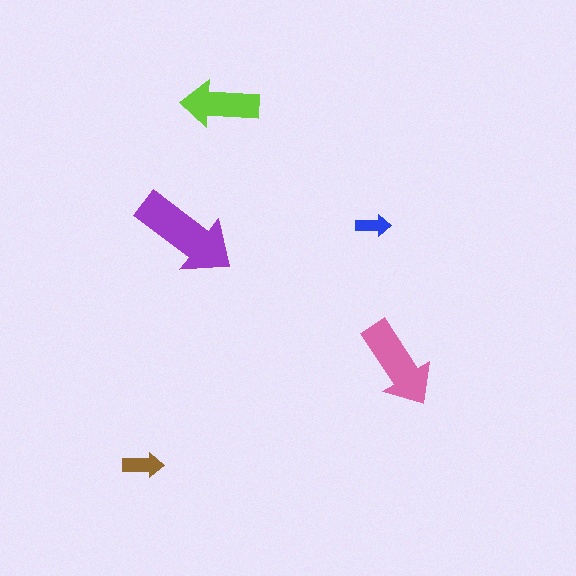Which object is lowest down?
The brown arrow is bottommost.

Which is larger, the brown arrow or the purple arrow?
The purple one.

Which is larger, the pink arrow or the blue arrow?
The pink one.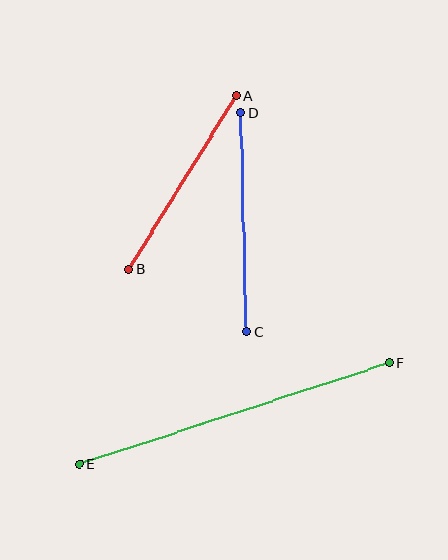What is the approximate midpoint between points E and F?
The midpoint is at approximately (234, 414) pixels.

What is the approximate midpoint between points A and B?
The midpoint is at approximately (182, 182) pixels.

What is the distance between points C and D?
The distance is approximately 219 pixels.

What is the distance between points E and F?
The distance is approximately 326 pixels.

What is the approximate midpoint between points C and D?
The midpoint is at approximately (244, 222) pixels.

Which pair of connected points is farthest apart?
Points E and F are farthest apart.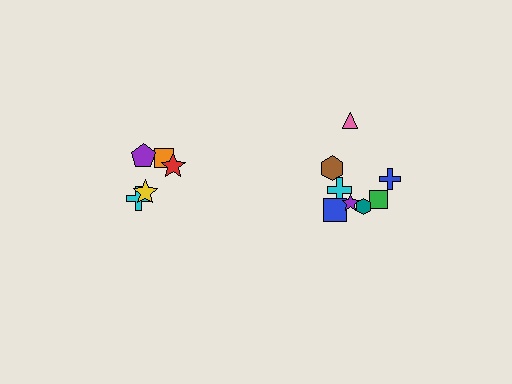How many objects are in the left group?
There are 5 objects.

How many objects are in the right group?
There are 8 objects.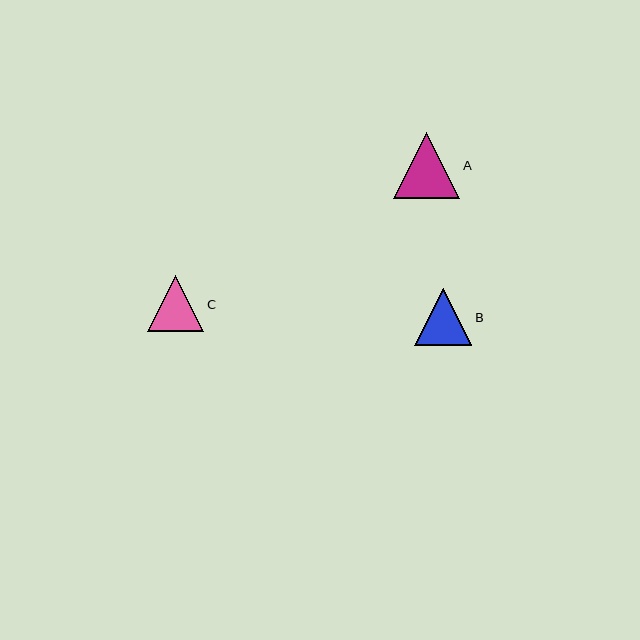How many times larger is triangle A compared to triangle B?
Triangle A is approximately 1.2 times the size of triangle B.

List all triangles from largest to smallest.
From largest to smallest: A, B, C.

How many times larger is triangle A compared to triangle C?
Triangle A is approximately 1.2 times the size of triangle C.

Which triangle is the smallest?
Triangle C is the smallest with a size of approximately 56 pixels.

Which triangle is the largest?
Triangle A is the largest with a size of approximately 66 pixels.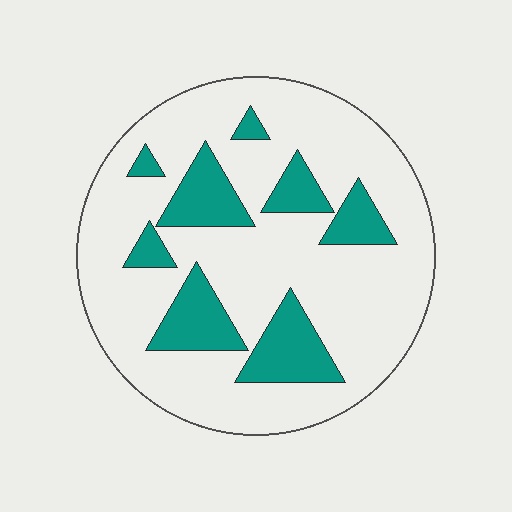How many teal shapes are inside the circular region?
8.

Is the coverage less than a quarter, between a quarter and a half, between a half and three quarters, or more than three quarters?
Less than a quarter.